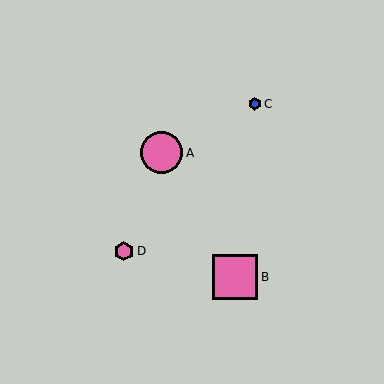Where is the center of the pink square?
The center of the pink square is at (235, 277).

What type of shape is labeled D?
Shape D is a pink hexagon.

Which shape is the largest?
The pink square (labeled B) is the largest.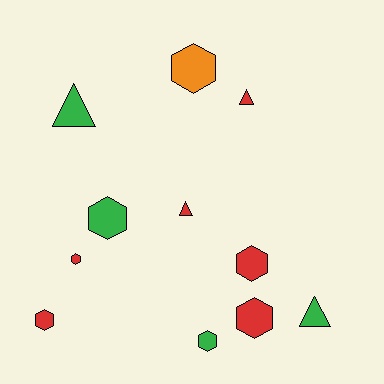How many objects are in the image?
There are 11 objects.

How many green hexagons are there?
There are 2 green hexagons.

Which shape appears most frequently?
Hexagon, with 7 objects.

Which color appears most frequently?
Red, with 6 objects.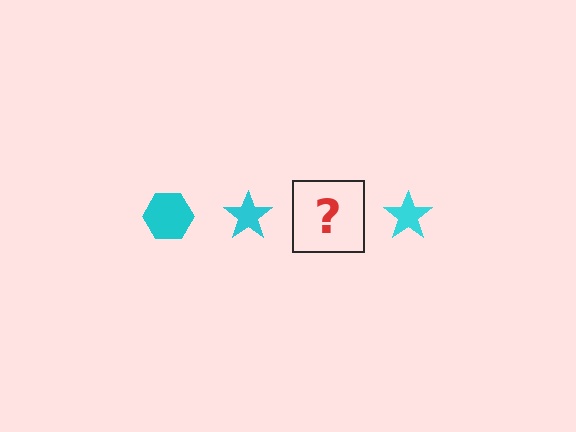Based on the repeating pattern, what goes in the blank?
The blank should be a cyan hexagon.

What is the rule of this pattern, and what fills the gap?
The rule is that the pattern cycles through hexagon, star shapes in cyan. The gap should be filled with a cyan hexagon.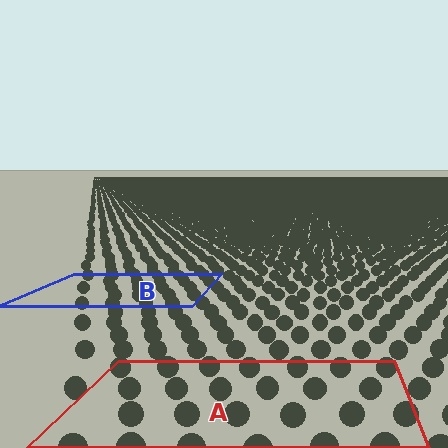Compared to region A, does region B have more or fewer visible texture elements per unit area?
Region B has more texture elements per unit area — they are packed more densely because it is farther away.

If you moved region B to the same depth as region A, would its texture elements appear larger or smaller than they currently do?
They would appear larger. At a closer depth, the same texture elements are projected at a bigger on-screen size.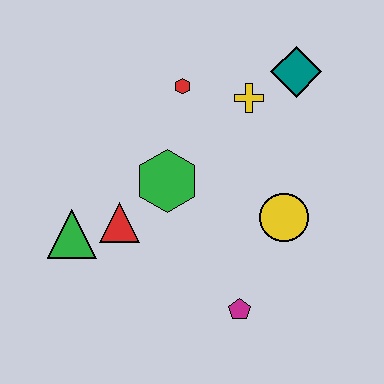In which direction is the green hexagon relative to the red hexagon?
The green hexagon is below the red hexagon.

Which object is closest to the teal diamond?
The yellow cross is closest to the teal diamond.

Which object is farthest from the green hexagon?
The teal diamond is farthest from the green hexagon.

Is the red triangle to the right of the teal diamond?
No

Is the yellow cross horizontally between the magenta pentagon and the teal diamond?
Yes